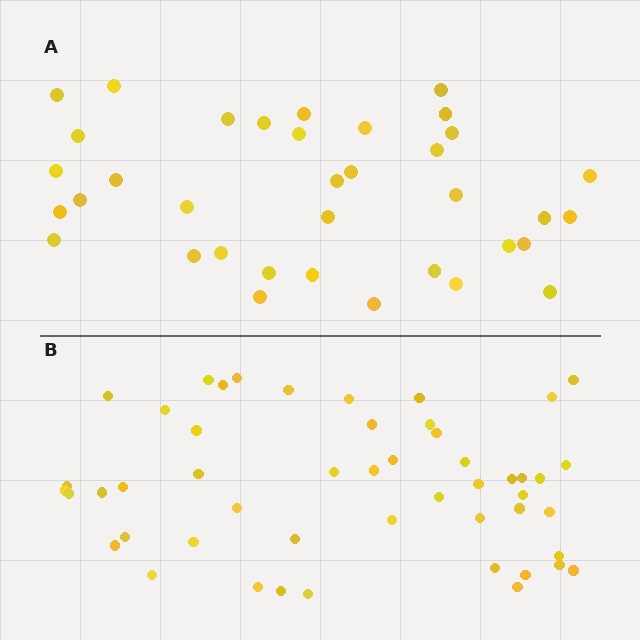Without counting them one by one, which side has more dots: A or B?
Region B (the bottom region) has more dots.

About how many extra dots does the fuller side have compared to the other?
Region B has approximately 15 more dots than region A.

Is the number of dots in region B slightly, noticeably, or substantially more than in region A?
Region B has noticeably more, but not dramatically so. The ratio is roughly 1.4 to 1.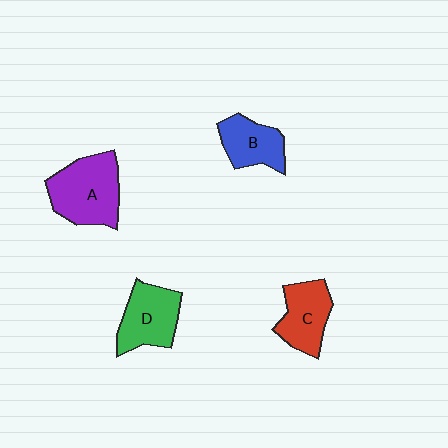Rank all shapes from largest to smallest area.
From largest to smallest: A (purple), D (green), C (red), B (blue).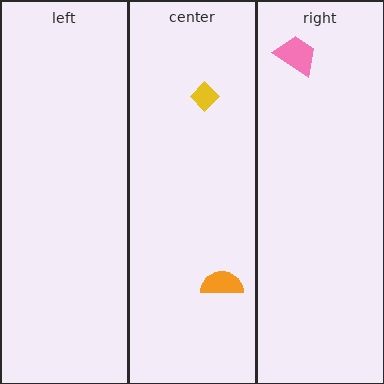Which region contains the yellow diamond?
The center region.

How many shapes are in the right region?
1.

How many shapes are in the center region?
2.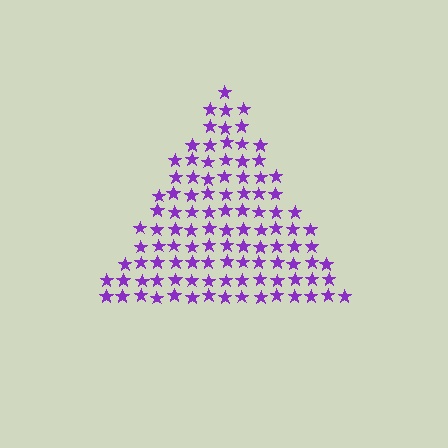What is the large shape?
The large shape is a triangle.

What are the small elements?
The small elements are stars.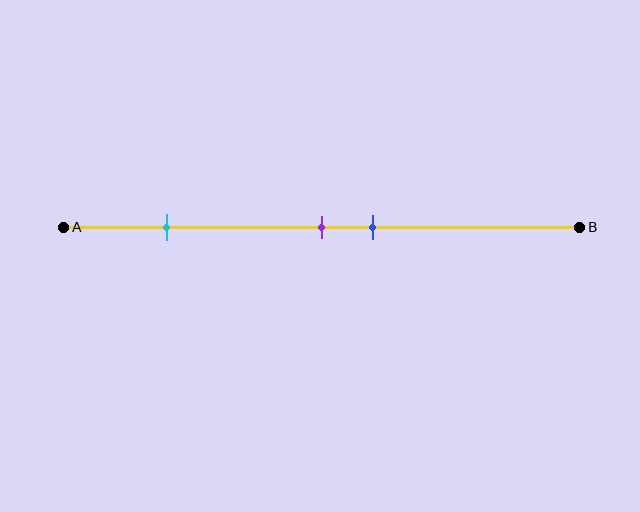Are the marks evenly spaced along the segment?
No, the marks are not evenly spaced.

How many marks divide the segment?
There are 3 marks dividing the segment.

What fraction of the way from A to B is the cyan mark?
The cyan mark is approximately 20% (0.2) of the way from A to B.